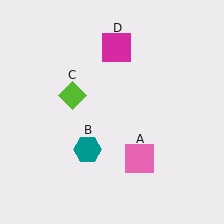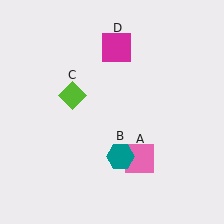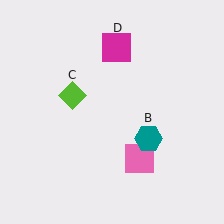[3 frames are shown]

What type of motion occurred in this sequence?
The teal hexagon (object B) rotated counterclockwise around the center of the scene.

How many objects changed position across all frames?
1 object changed position: teal hexagon (object B).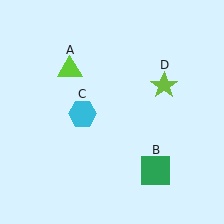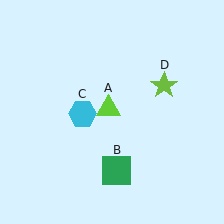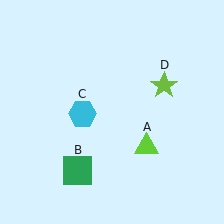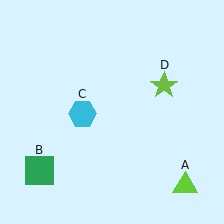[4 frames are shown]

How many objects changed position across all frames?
2 objects changed position: lime triangle (object A), green square (object B).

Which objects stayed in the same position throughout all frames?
Cyan hexagon (object C) and lime star (object D) remained stationary.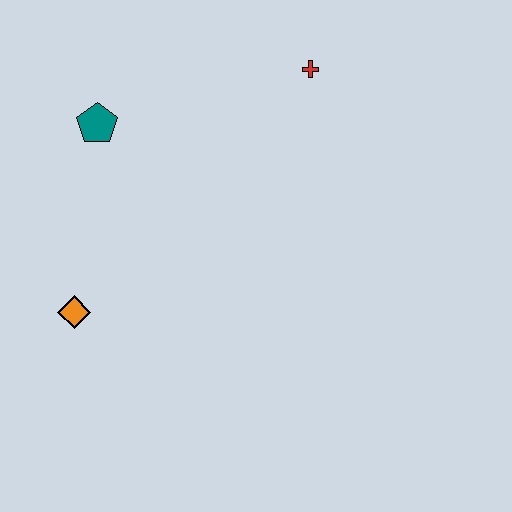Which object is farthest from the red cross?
The orange diamond is farthest from the red cross.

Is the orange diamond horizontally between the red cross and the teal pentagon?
No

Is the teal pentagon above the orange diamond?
Yes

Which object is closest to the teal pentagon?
The orange diamond is closest to the teal pentagon.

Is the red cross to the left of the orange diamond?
No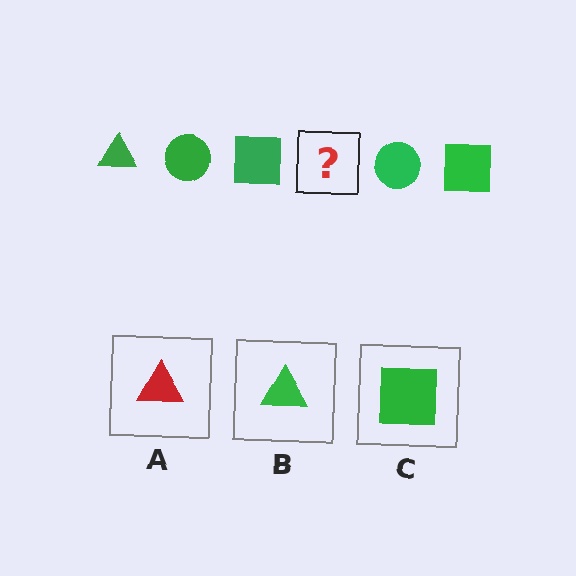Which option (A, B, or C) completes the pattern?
B.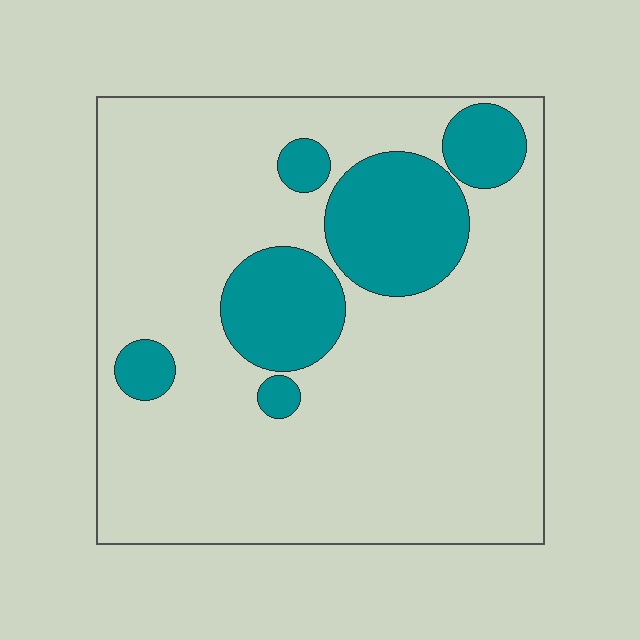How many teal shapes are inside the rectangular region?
6.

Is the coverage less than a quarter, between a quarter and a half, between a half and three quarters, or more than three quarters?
Less than a quarter.